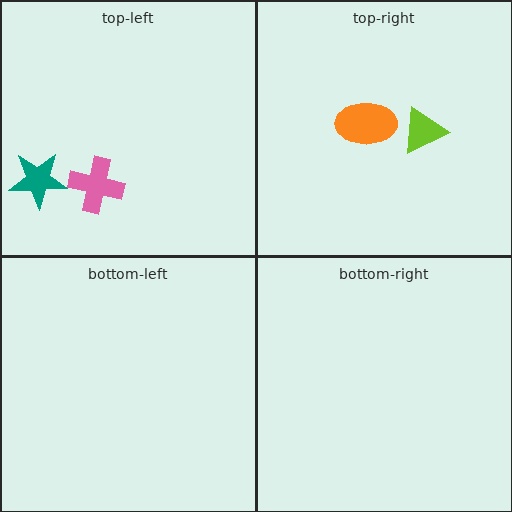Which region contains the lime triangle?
The top-right region.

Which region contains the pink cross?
The top-left region.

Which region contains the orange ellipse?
The top-right region.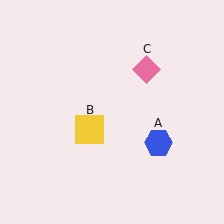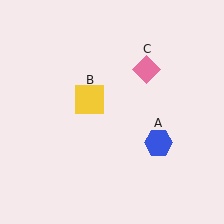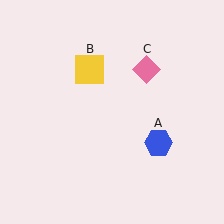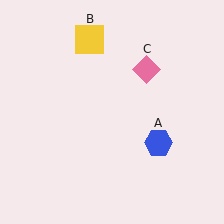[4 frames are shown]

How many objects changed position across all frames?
1 object changed position: yellow square (object B).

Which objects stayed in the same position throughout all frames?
Blue hexagon (object A) and pink diamond (object C) remained stationary.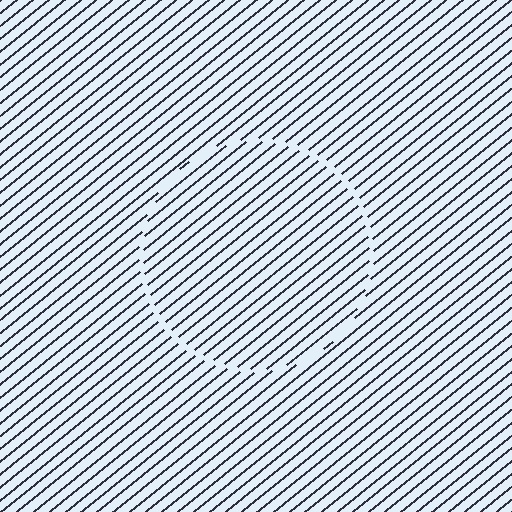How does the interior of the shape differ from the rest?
The interior of the shape contains the same grating, shifted by half a period — the contour is defined by the phase discontinuity where line-ends from the inner and outer gratings abut.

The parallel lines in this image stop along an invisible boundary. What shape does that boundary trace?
An illusory circle. The interior of the shape contains the same grating, shifted by half a period — the contour is defined by the phase discontinuity where line-ends from the inner and outer gratings abut.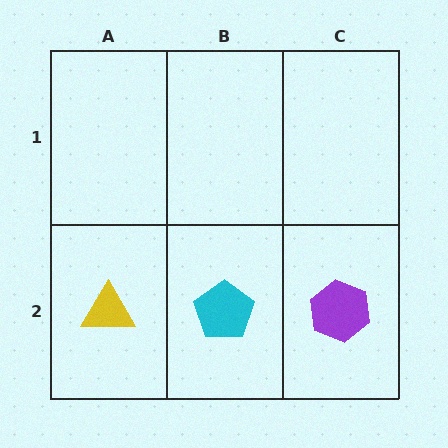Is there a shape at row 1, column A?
No, that cell is empty.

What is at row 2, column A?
A yellow triangle.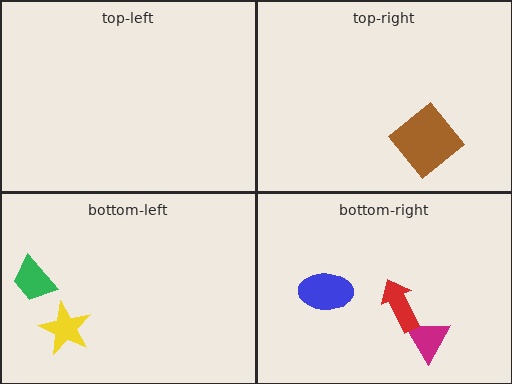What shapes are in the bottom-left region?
The green trapezoid, the yellow star.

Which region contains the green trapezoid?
The bottom-left region.